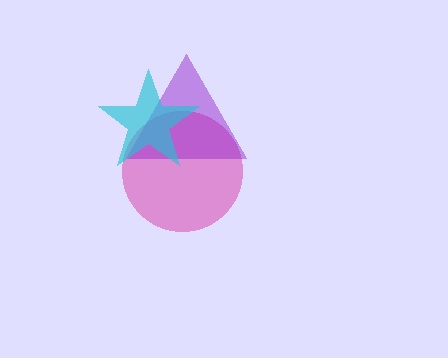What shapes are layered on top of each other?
The layered shapes are: a magenta circle, a purple triangle, a cyan star.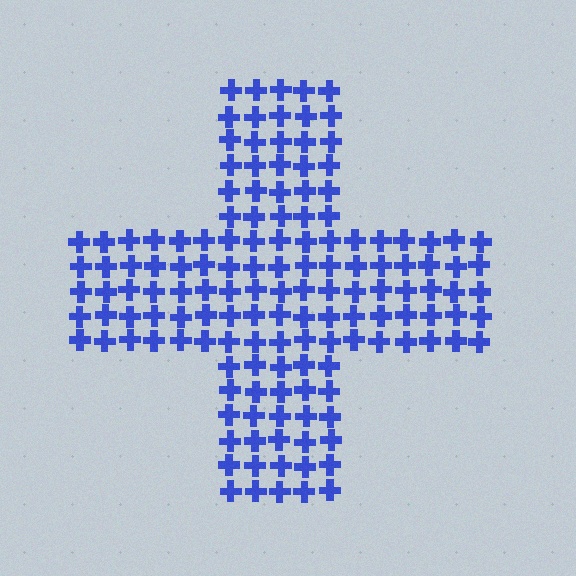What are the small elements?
The small elements are crosses.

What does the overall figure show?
The overall figure shows a cross.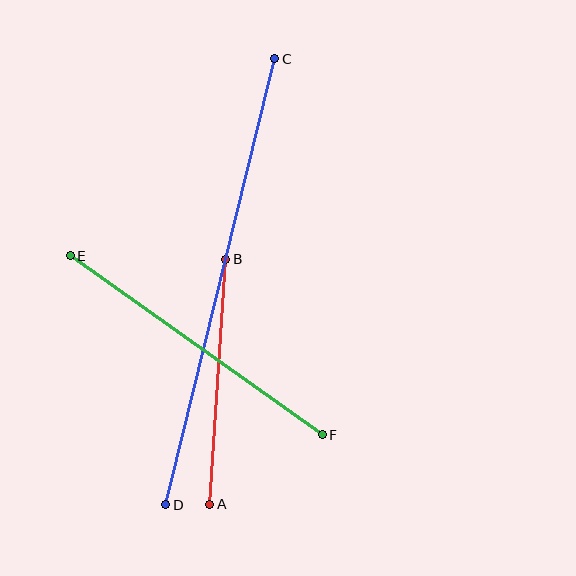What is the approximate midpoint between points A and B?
The midpoint is at approximately (218, 382) pixels.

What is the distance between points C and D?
The distance is approximately 459 pixels.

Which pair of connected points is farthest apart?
Points C and D are farthest apart.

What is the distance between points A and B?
The distance is approximately 246 pixels.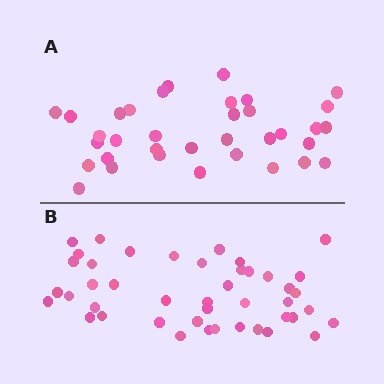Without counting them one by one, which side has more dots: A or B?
Region B (the bottom region) has more dots.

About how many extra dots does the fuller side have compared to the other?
Region B has roughly 8 or so more dots than region A.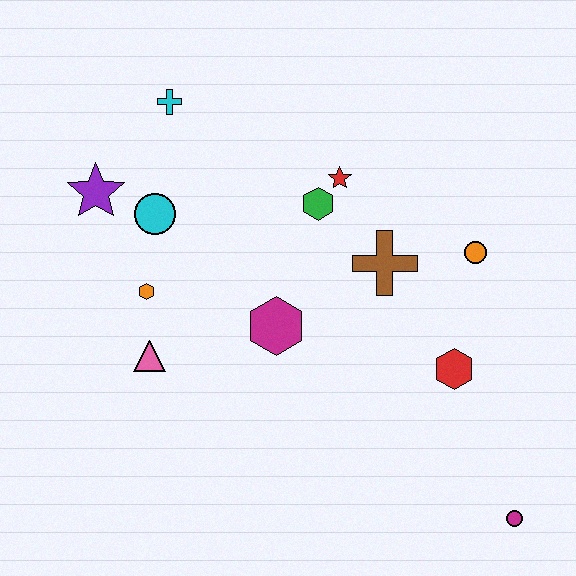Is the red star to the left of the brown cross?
Yes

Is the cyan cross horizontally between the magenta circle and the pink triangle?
Yes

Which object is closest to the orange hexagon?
The pink triangle is closest to the orange hexagon.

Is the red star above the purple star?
Yes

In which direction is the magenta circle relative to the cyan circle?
The magenta circle is to the right of the cyan circle.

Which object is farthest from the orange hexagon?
The magenta circle is farthest from the orange hexagon.